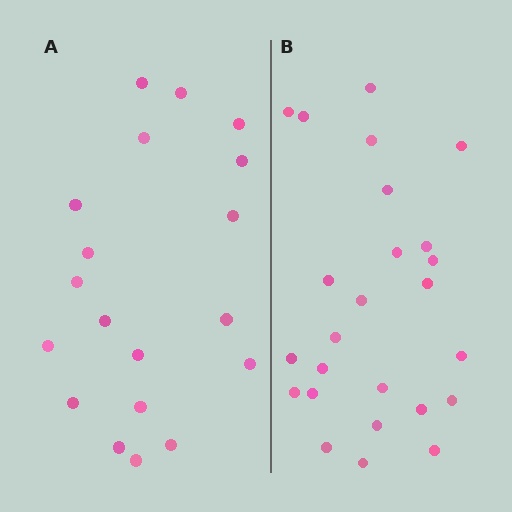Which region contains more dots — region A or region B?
Region B (the right region) has more dots.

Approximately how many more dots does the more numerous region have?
Region B has about 6 more dots than region A.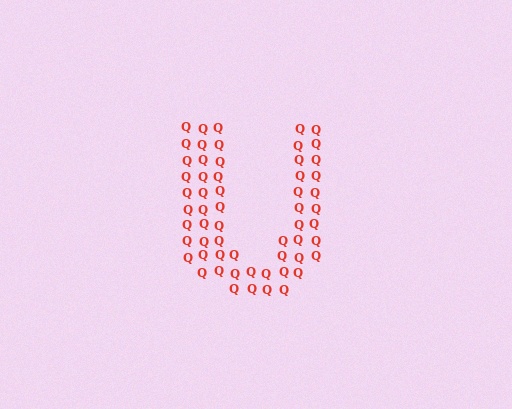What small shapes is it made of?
It is made of small letter Q's.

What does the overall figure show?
The overall figure shows the letter U.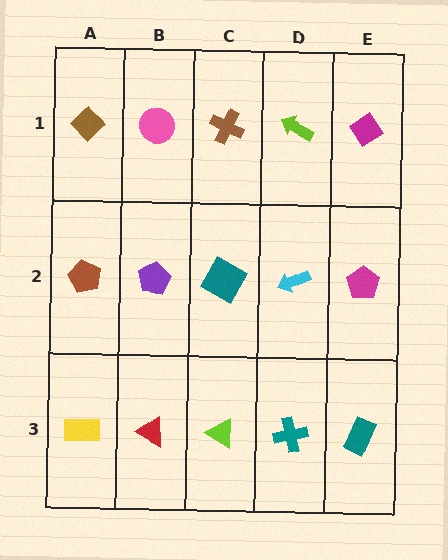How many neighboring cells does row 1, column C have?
3.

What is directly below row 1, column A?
A brown pentagon.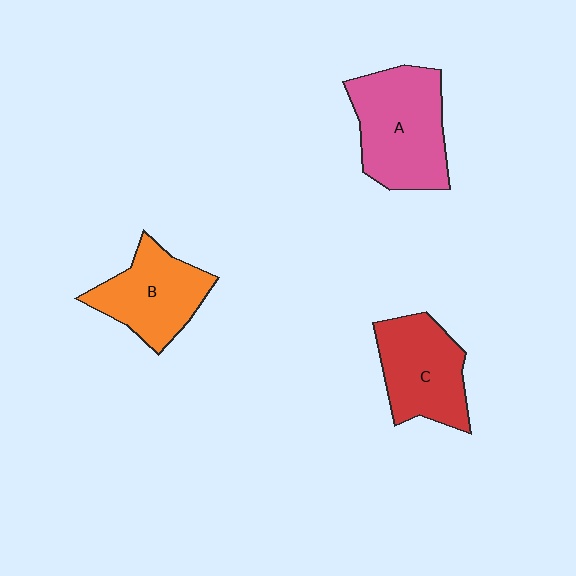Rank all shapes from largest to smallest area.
From largest to smallest: A (pink), C (red), B (orange).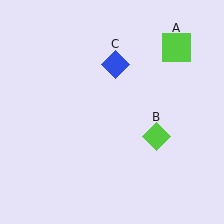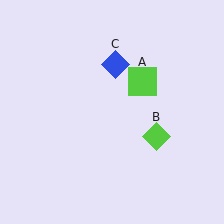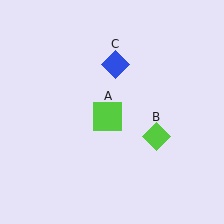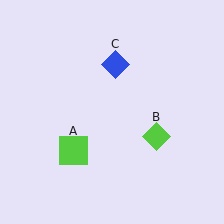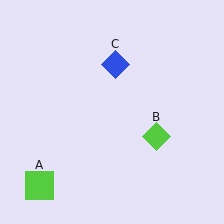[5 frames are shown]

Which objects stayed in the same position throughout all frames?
Lime diamond (object B) and blue diamond (object C) remained stationary.